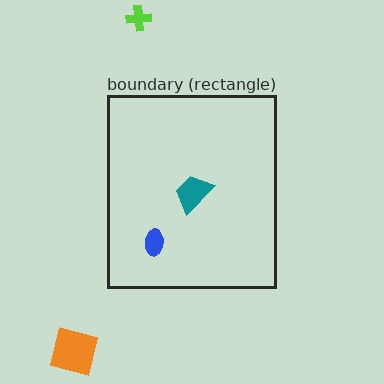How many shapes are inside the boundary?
2 inside, 2 outside.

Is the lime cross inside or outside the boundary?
Outside.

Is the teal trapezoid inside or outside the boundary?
Inside.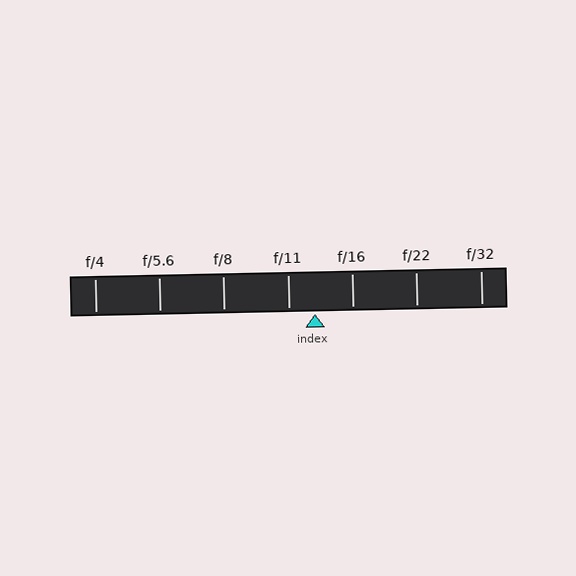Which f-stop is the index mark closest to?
The index mark is closest to f/11.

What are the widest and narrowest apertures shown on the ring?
The widest aperture shown is f/4 and the narrowest is f/32.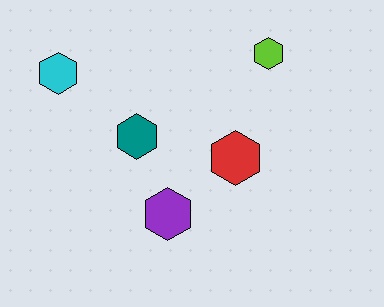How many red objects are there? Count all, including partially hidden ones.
There is 1 red object.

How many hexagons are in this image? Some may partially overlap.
There are 5 hexagons.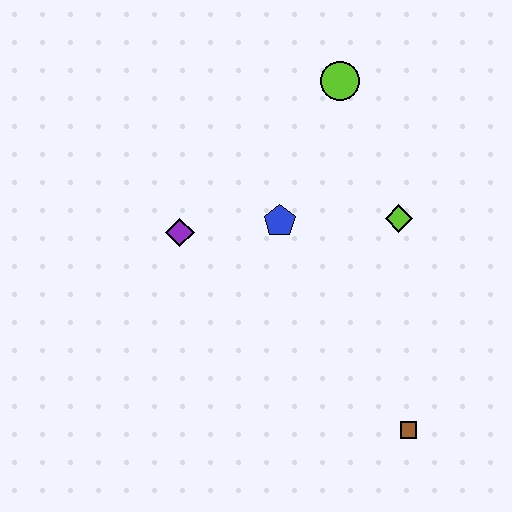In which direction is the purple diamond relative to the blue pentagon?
The purple diamond is to the left of the blue pentagon.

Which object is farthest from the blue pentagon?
The brown square is farthest from the blue pentagon.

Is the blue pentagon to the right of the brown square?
No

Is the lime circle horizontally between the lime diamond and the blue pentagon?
Yes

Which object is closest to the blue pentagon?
The purple diamond is closest to the blue pentagon.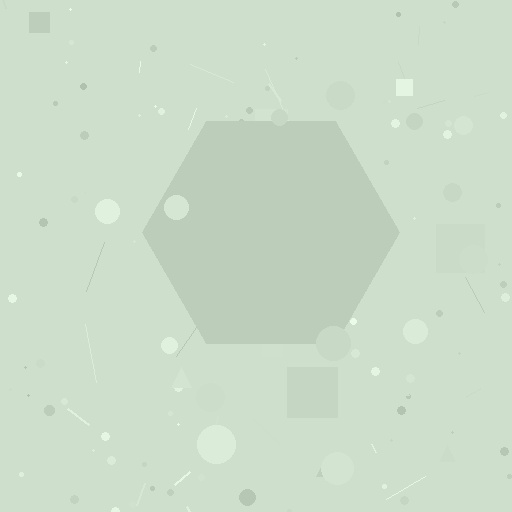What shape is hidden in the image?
A hexagon is hidden in the image.